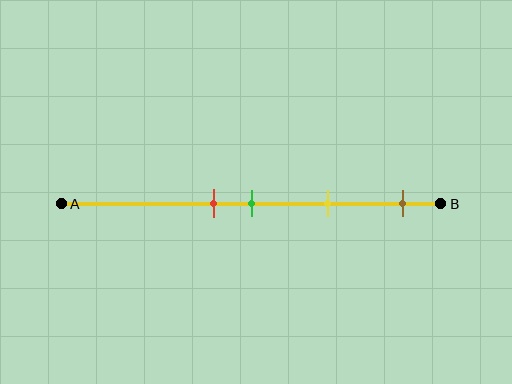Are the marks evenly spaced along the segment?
No, the marks are not evenly spaced.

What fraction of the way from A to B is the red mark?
The red mark is approximately 40% (0.4) of the way from A to B.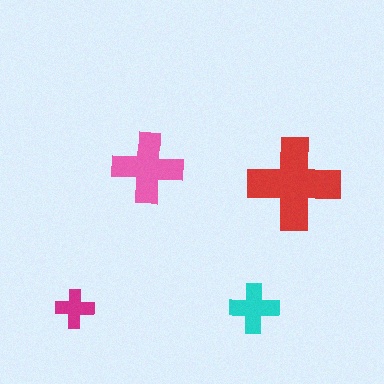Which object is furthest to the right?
The red cross is rightmost.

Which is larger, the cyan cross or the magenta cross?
The cyan one.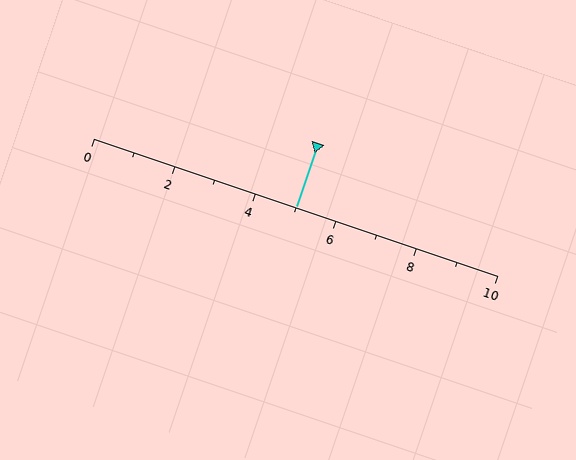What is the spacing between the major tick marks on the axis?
The major ticks are spaced 2 apart.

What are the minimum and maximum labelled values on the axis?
The axis runs from 0 to 10.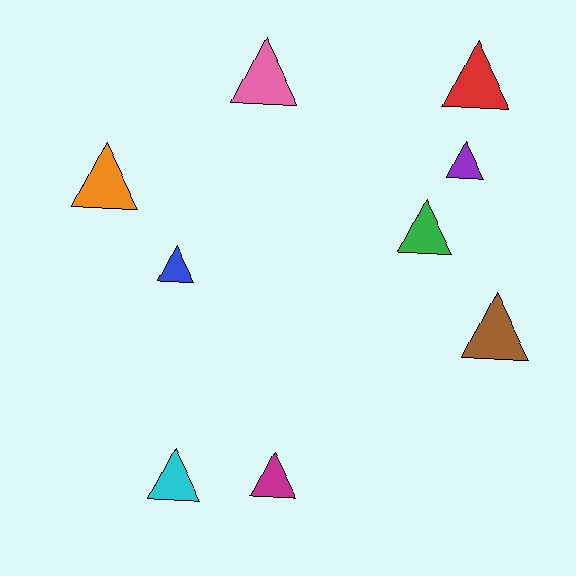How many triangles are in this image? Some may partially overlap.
There are 9 triangles.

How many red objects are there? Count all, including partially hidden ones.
There is 1 red object.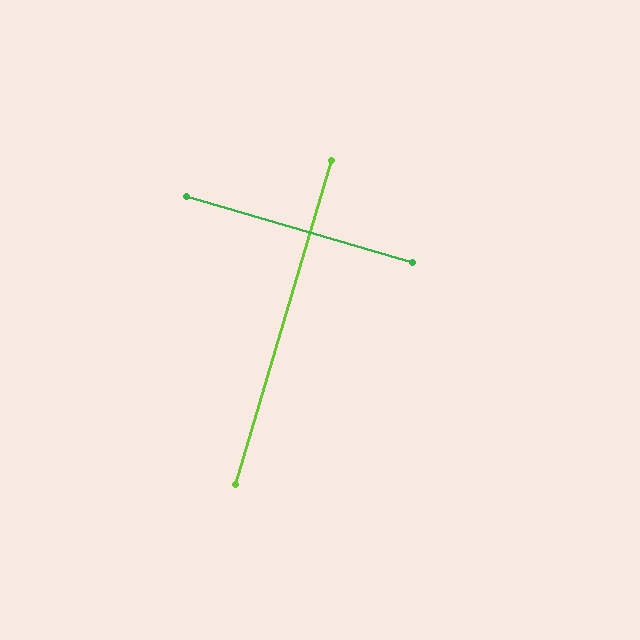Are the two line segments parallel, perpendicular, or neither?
Perpendicular — they meet at approximately 90°.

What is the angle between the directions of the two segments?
Approximately 90 degrees.